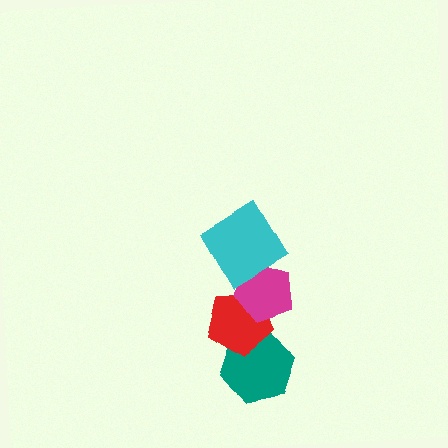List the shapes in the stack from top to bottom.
From top to bottom: the cyan diamond, the magenta pentagon, the red pentagon, the teal hexagon.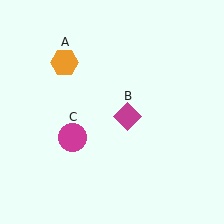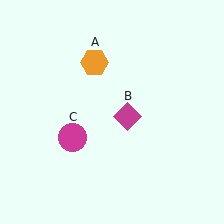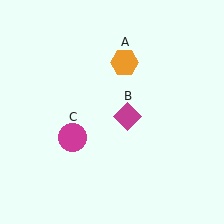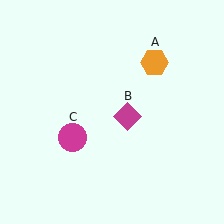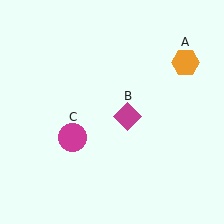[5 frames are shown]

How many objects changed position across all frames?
1 object changed position: orange hexagon (object A).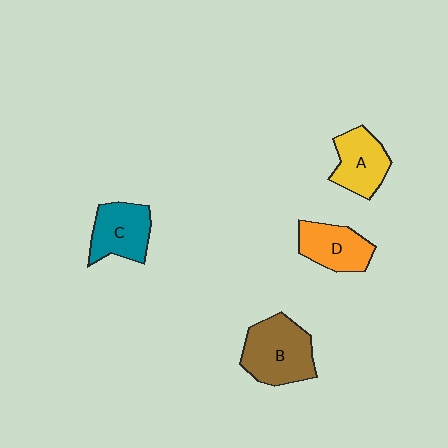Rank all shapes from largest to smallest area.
From largest to smallest: B (brown), C (teal), A (yellow), D (orange).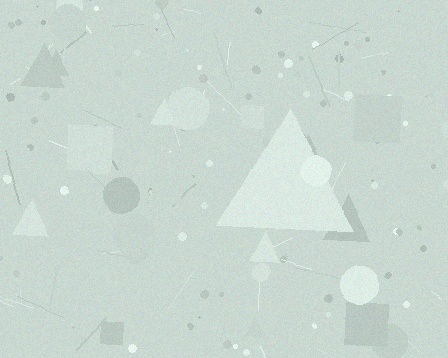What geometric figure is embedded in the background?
A triangle is embedded in the background.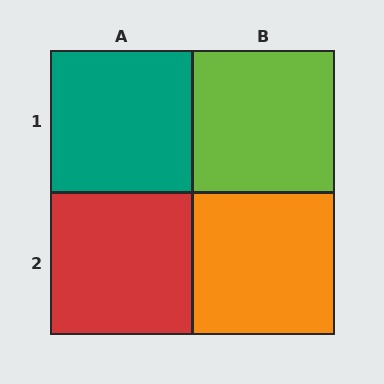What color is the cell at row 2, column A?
Red.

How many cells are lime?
1 cell is lime.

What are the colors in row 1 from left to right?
Teal, lime.